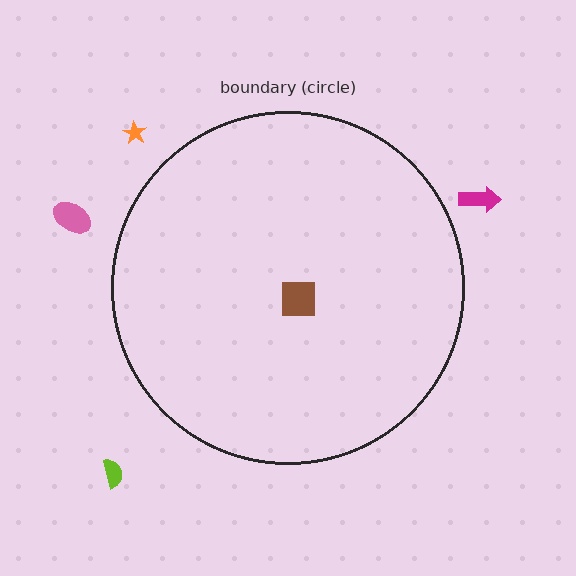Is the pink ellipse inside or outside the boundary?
Outside.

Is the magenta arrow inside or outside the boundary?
Outside.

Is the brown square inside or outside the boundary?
Inside.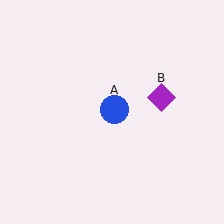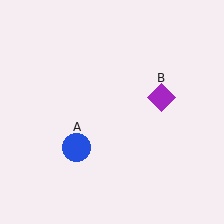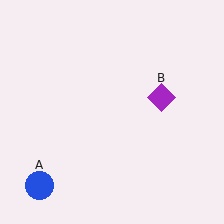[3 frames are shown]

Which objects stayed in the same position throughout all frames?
Purple diamond (object B) remained stationary.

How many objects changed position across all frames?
1 object changed position: blue circle (object A).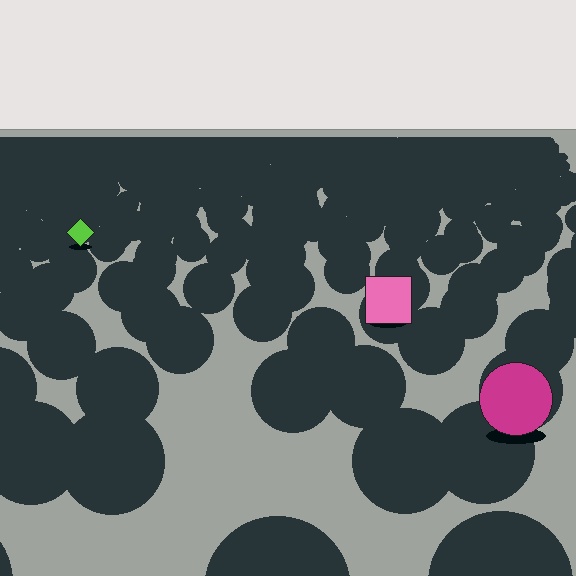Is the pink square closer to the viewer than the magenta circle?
No. The magenta circle is closer — you can tell from the texture gradient: the ground texture is coarser near it.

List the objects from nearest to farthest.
From nearest to farthest: the magenta circle, the pink square, the lime diamond.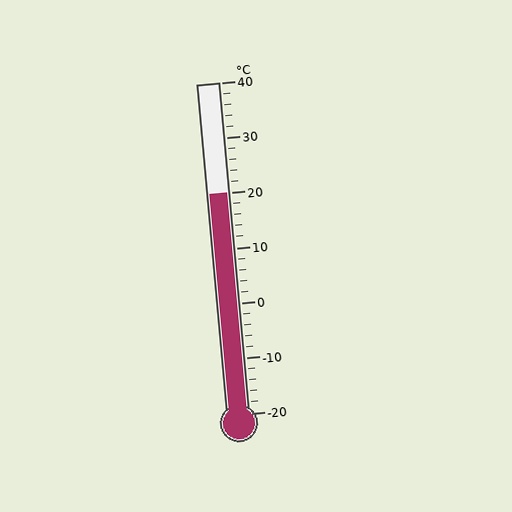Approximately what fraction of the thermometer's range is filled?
The thermometer is filled to approximately 65% of its range.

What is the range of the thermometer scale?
The thermometer scale ranges from -20°C to 40°C.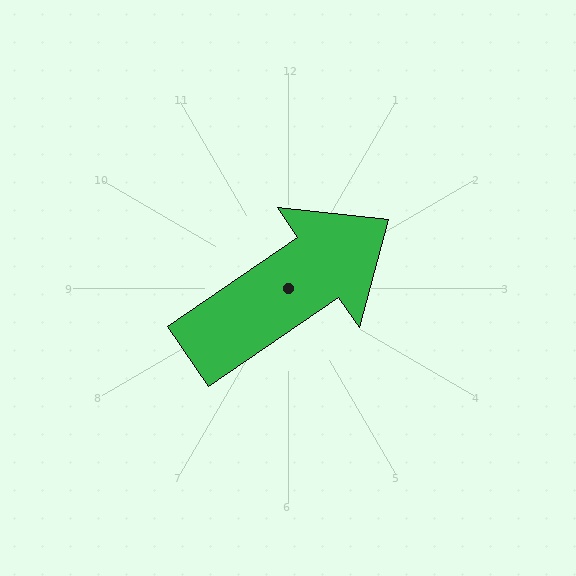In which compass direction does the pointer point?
Northeast.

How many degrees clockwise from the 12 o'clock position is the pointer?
Approximately 56 degrees.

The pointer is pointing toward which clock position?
Roughly 2 o'clock.